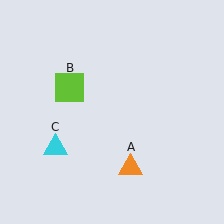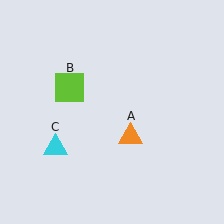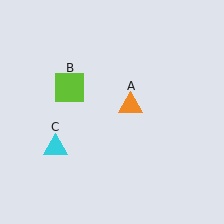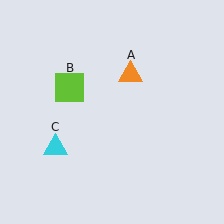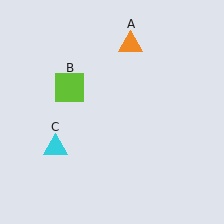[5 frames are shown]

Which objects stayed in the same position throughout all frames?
Lime square (object B) and cyan triangle (object C) remained stationary.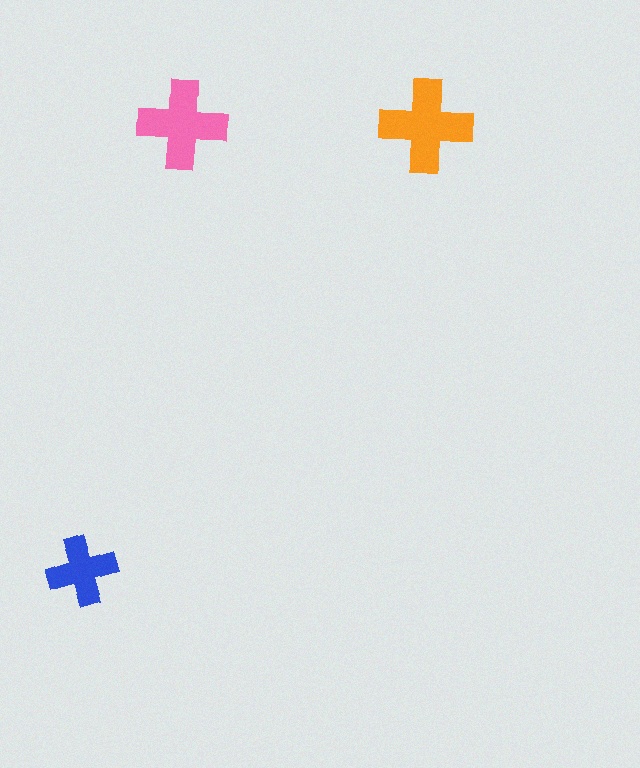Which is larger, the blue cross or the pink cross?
The pink one.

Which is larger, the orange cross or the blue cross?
The orange one.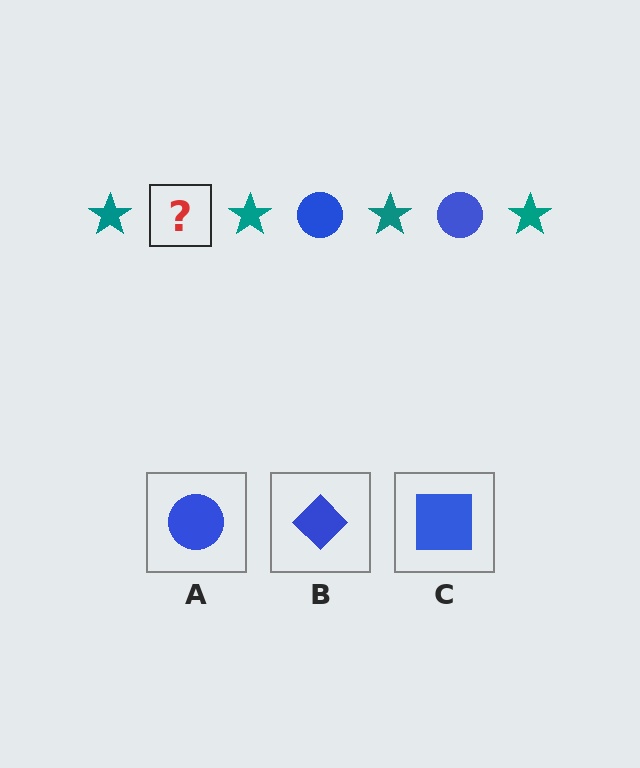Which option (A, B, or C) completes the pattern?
A.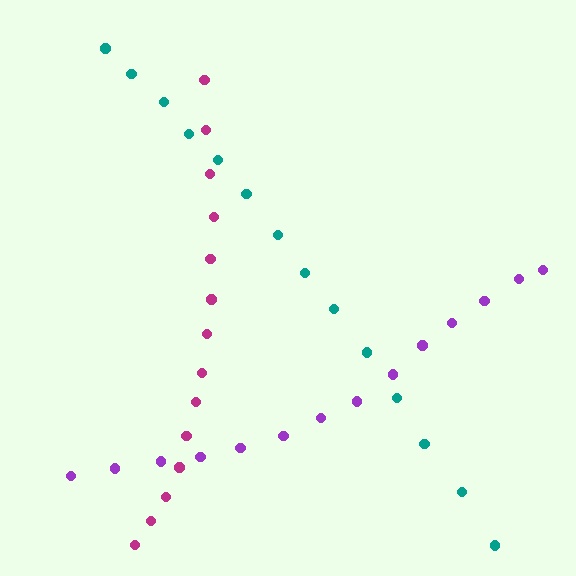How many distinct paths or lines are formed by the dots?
There are 3 distinct paths.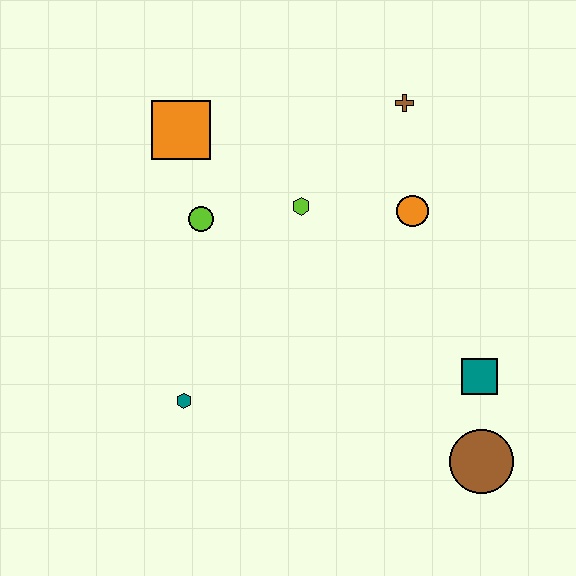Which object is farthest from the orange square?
The brown circle is farthest from the orange square.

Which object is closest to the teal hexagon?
The lime circle is closest to the teal hexagon.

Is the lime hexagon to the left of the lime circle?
No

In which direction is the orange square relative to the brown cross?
The orange square is to the left of the brown cross.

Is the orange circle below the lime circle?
No